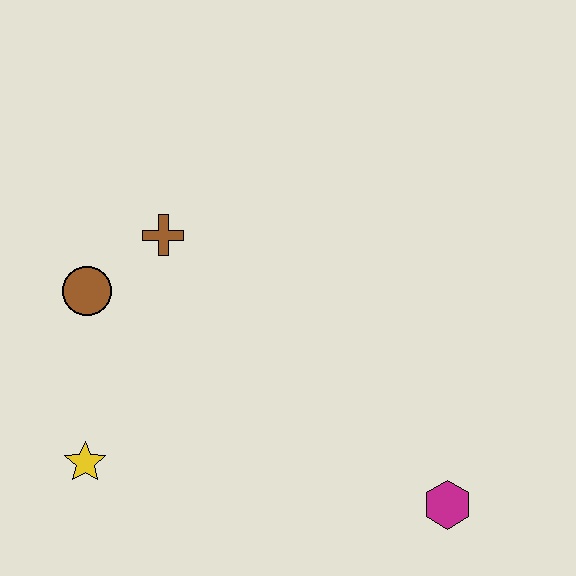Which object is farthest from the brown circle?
The magenta hexagon is farthest from the brown circle.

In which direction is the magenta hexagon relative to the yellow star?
The magenta hexagon is to the right of the yellow star.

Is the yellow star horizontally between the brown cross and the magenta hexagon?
No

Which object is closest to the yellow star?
The brown circle is closest to the yellow star.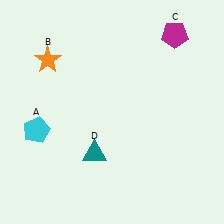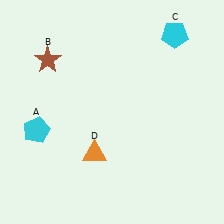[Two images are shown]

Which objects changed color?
B changed from orange to brown. C changed from magenta to cyan. D changed from teal to orange.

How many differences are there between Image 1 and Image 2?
There are 3 differences between the two images.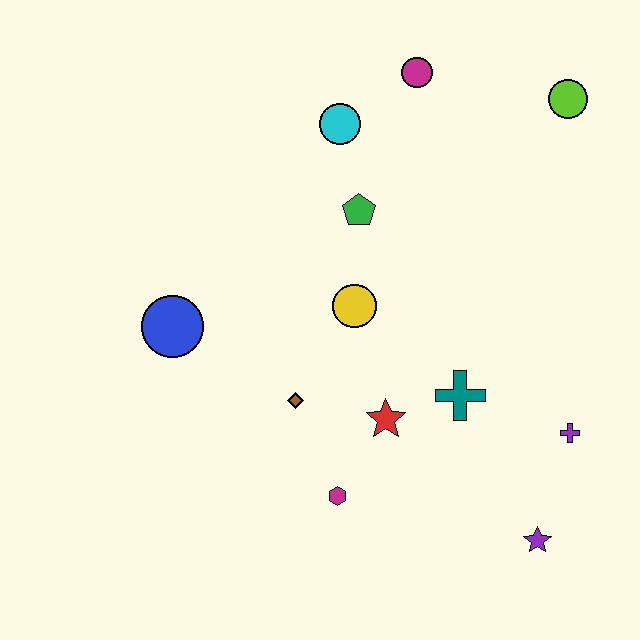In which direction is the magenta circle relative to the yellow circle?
The magenta circle is above the yellow circle.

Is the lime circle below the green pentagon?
No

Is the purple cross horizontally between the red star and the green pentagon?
No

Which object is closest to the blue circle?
The brown diamond is closest to the blue circle.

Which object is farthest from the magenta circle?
The purple star is farthest from the magenta circle.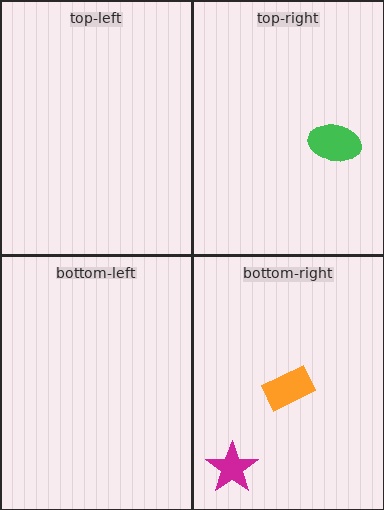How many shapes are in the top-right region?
1.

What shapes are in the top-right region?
The green ellipse.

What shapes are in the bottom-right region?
The magenta star, the orange rectangle.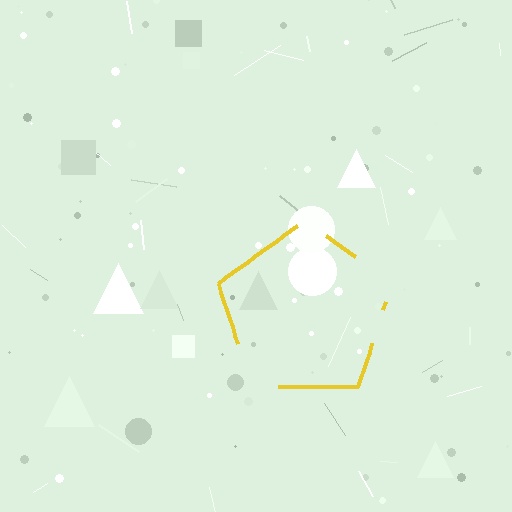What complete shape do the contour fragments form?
The contour fragments form a pentagon.